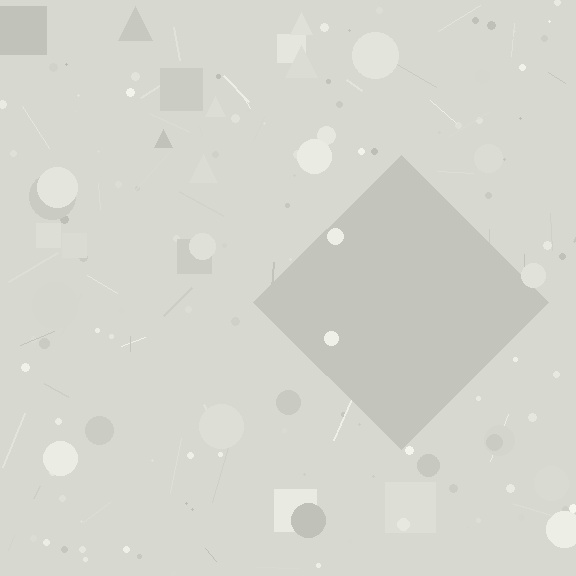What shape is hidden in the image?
A diamond is hidden in the image.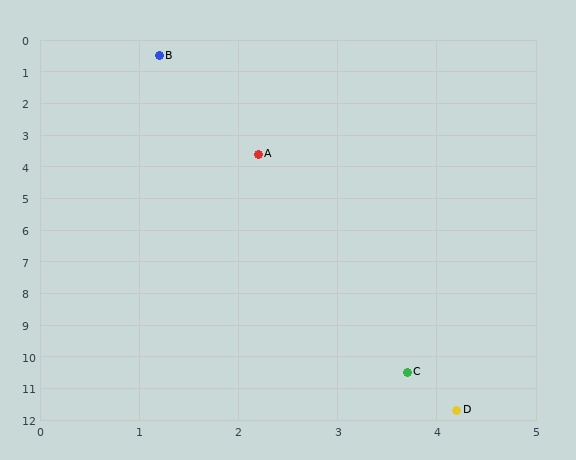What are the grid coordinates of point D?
Point D is at approximately (4.2, 11.7).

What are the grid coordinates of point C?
Point C is at approximately (3.7, 10.5).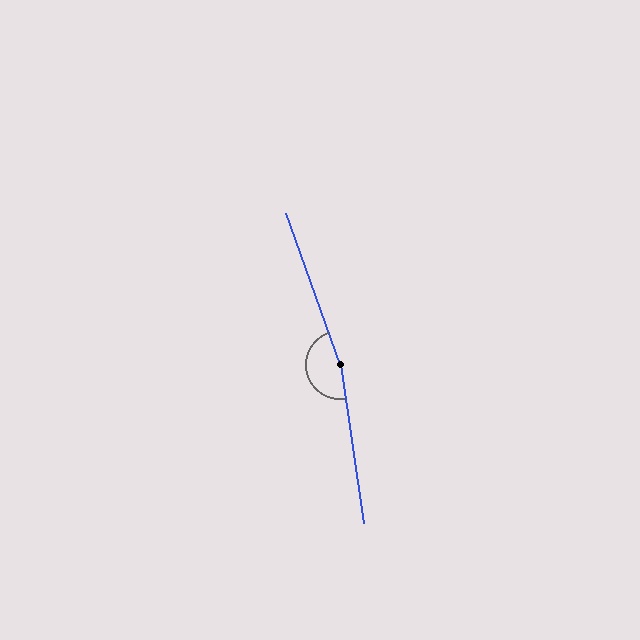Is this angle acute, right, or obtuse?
It is obtuse.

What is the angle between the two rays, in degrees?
Approximately 169 degrees.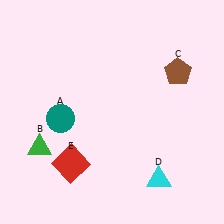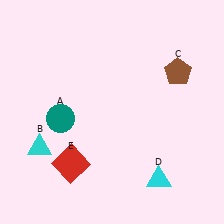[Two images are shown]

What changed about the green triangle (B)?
In Image 1, B is green. In Image 2, it changed to cyan.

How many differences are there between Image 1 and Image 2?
There is 1 difference between the two images.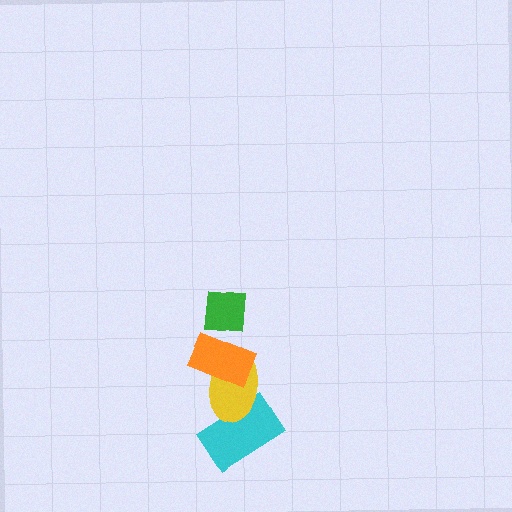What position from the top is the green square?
The green square is 1st from the top.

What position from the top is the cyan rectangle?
The cyan rectangle is 4th from the top.